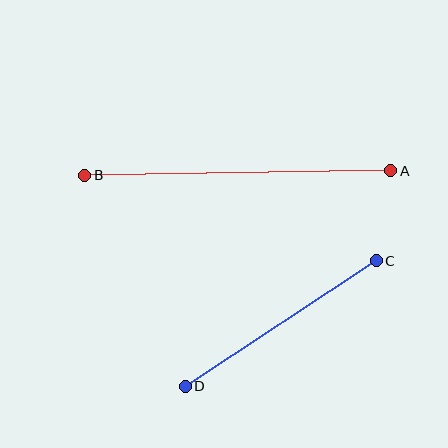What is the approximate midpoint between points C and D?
The midpoint is at approximately (281, 323) pixels.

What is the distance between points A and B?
The distance is approximately 306 pixels.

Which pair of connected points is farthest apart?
Points A and B are farthest apart.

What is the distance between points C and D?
The distance is approximately 229 pixels.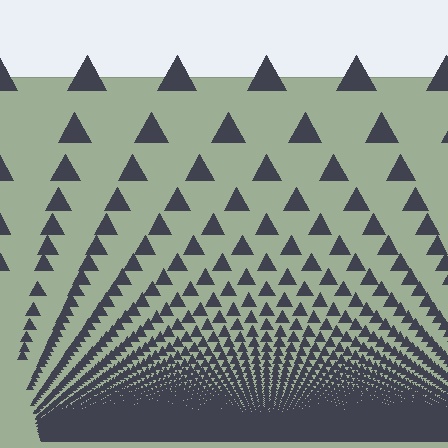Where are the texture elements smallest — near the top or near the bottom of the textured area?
Near the bottom.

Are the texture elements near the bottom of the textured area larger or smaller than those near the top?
Smaller. The gradient is inverted — elements near the bottom are smaller and denser.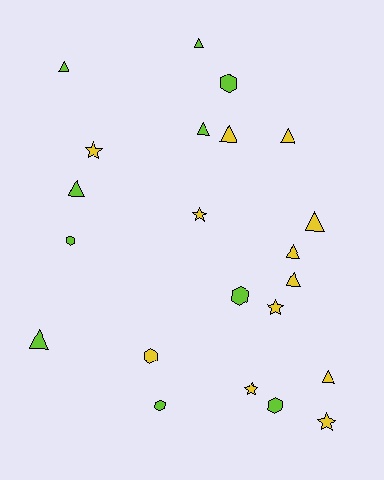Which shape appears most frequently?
Triangle, with 11 objects.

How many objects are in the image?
There are 22 objects.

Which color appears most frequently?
Yellow, with 12 objects.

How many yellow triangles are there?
There are 6 yellow triangles.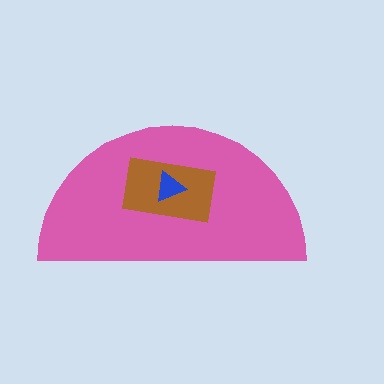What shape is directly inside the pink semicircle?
The brown rectangle.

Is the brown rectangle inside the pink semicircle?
Yes.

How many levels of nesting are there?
3.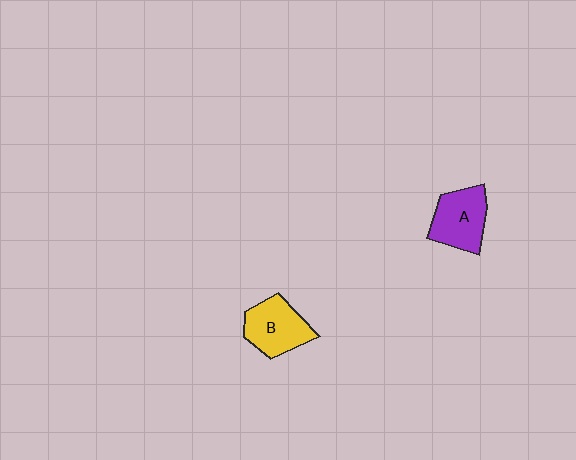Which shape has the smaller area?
Shape B (yellow).